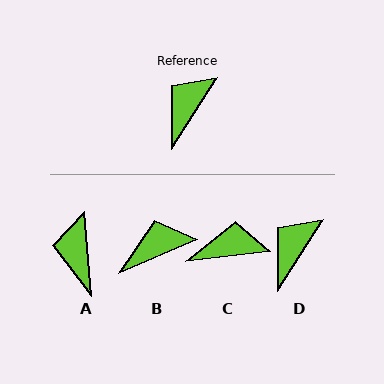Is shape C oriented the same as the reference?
No, it is off by about 51 degrees.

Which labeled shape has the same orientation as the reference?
D.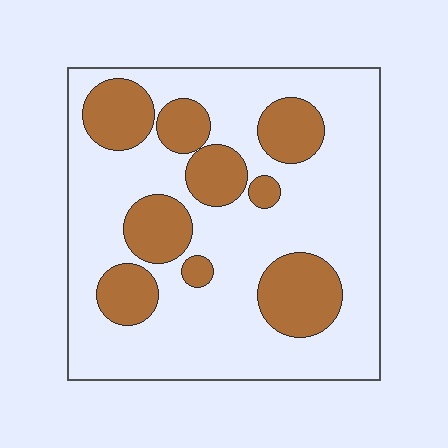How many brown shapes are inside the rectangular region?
9.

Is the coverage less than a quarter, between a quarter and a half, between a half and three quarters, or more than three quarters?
Between a quarter and a half.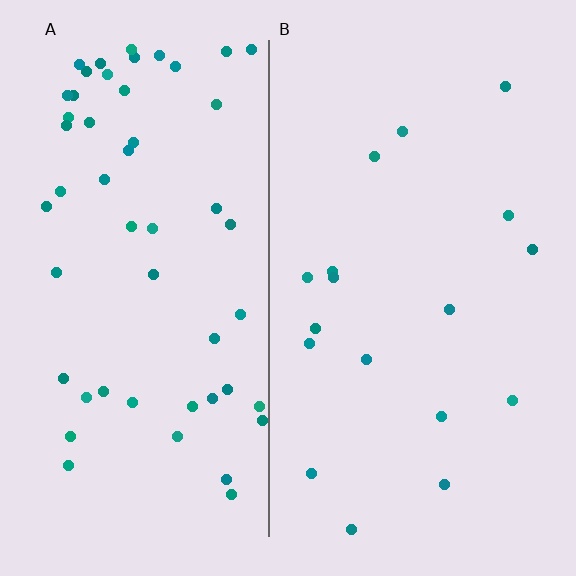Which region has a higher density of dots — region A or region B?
A (the left).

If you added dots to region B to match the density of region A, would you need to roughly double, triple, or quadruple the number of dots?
Approximately triple.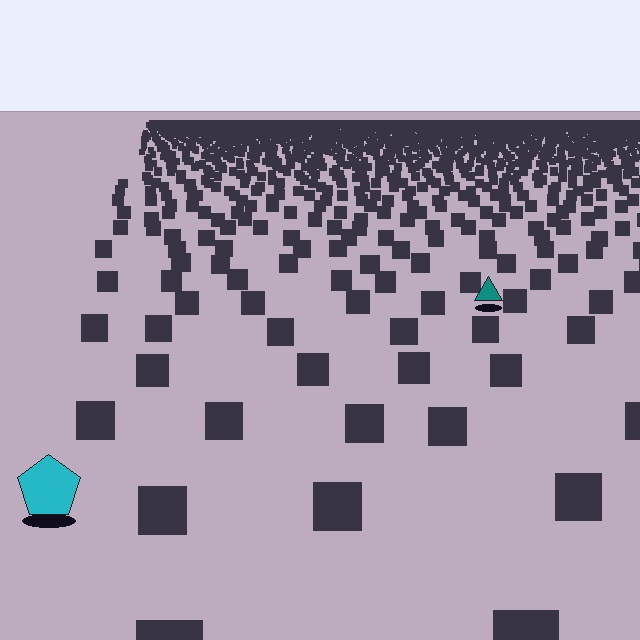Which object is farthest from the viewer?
The teal triangle is farthest from the viewer. It appears smaller and the ground texture around it is denser.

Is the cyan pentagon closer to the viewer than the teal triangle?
Yes. The cyan pentagon is closer — you can tell from the texture gradient: the ground texture is coarser near it.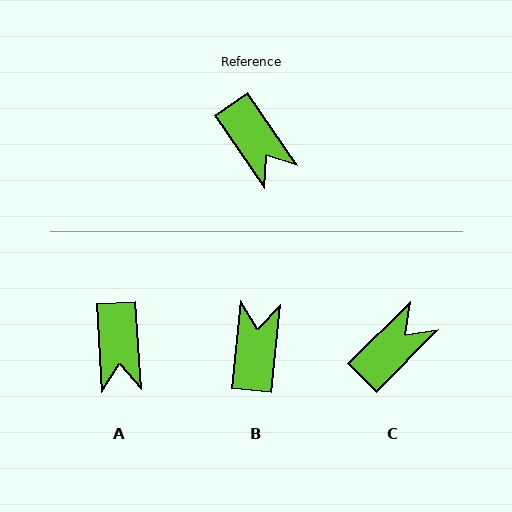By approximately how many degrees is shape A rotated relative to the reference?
Approximately 31 degrees clockwise.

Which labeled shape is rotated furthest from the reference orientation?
B, about 140 degrees away.